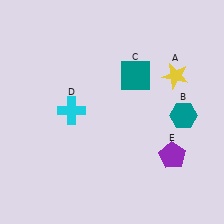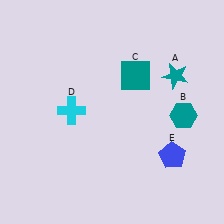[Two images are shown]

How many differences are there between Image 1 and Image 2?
There are 2 differences between the two images.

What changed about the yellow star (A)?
In Image 1, A is yellow. In Image 2, it changed to teal.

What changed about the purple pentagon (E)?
In Image 1, E is purple. In Image 2, it changed to blue.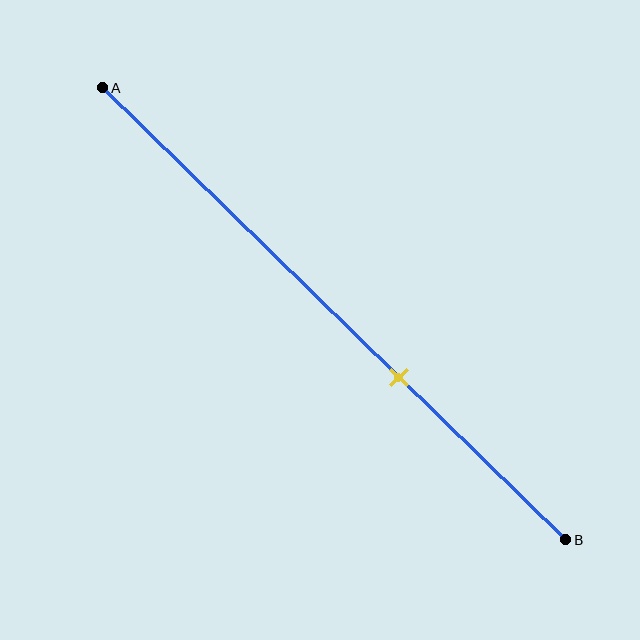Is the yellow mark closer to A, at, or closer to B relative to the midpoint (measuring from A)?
The yellow mark is closer to point B than the midpoint of segment AB.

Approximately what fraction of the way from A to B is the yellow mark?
The yellow mark is approximately 65% of the way from A to B.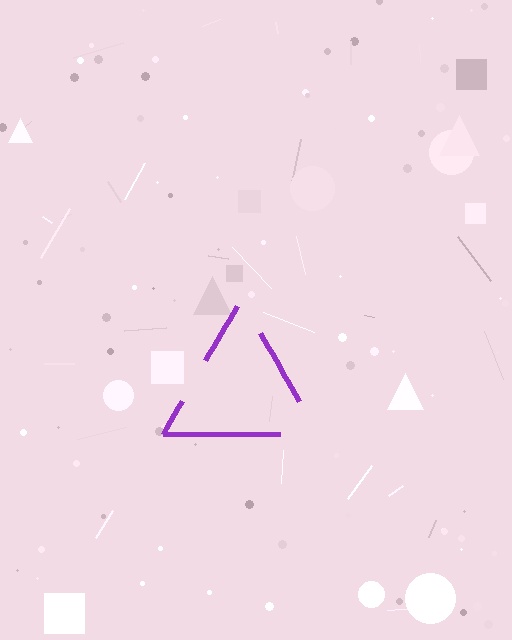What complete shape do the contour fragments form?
The contour fragments form a triangle.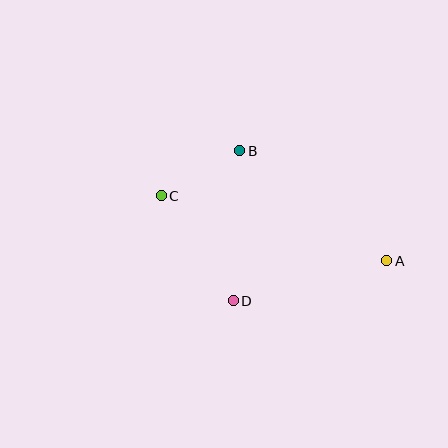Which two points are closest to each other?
Points B and C are closest to each other.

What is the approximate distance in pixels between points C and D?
The distance between C and D is approximately 128 pixels.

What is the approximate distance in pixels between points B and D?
The distance between B and D is approximately 150 pixels.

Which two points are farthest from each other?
Points A and C are farthest from each other.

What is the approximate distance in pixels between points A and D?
The distance between A and D is approximately 159 pixels.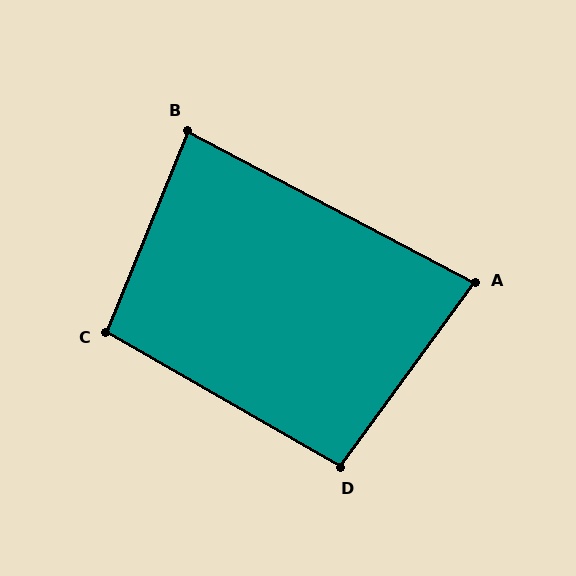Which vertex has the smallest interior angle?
A, at approximately 82 degrees.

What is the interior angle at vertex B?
Approximately 84 degrees (acute).